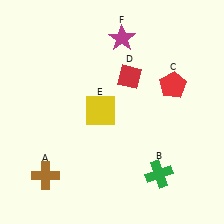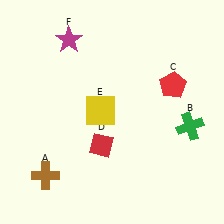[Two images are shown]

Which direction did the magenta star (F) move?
The magenta star (F) moved left.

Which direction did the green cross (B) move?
The green cross (B) moved up.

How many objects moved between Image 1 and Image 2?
3 objects moved between the two images.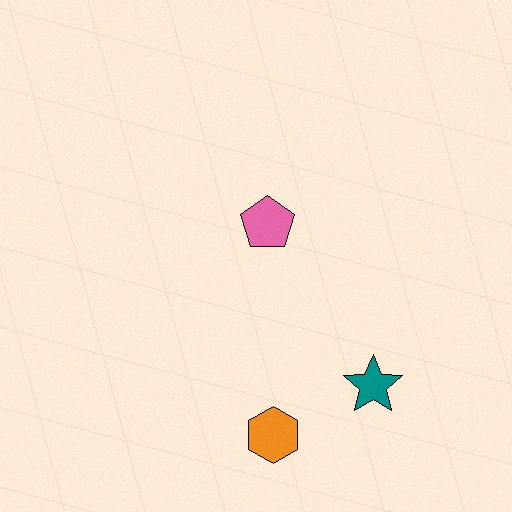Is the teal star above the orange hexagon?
Yes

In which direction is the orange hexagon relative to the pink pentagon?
The orange hexagon is below the pink pentagon.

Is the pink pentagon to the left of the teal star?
Yes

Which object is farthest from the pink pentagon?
The orange hexagon is farthest from the pink pentagon.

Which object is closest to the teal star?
The orange hexagon is closest to the teal star.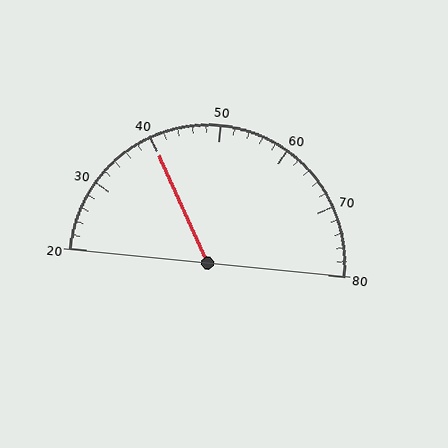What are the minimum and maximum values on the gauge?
The gauge ranges from 20 to 80.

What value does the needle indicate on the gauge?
The needle indicates approximately 40.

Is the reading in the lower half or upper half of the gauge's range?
The reading is in the lower half of the range (20 to 80).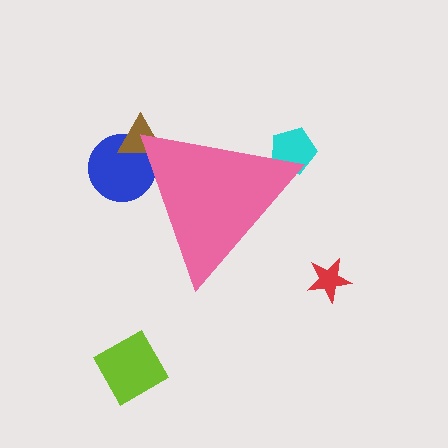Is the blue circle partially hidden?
Yes, the blue circle is partially hidden behind the pink triangle.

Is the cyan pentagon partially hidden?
Yes, the cyan pentagon is partially hidden behind the pink triangle.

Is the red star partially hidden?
No, the red star is fully visible.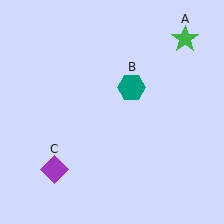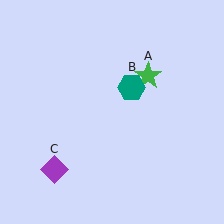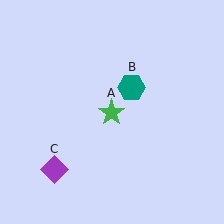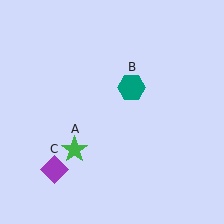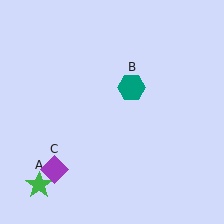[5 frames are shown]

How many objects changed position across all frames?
1 object changed position: green star (object A).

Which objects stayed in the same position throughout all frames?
Teal hexagon (object B) and purple diamond (object C) remained stationary.